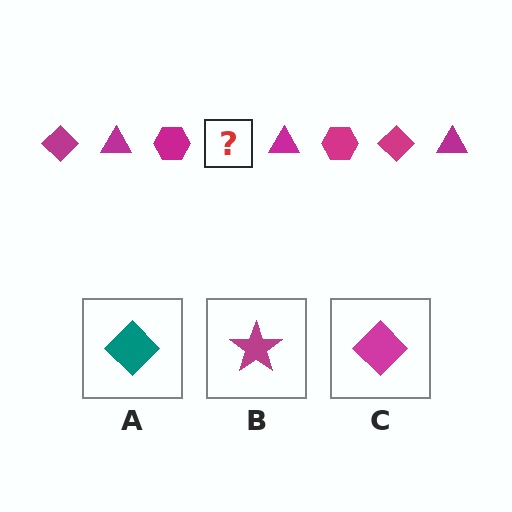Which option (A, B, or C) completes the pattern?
C.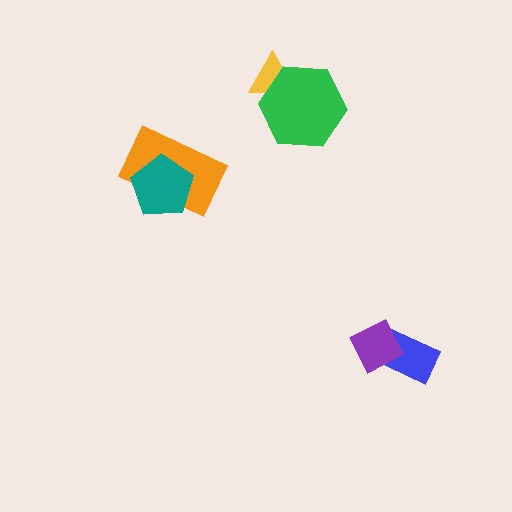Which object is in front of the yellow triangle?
The green hexagon is in front of the yellow triangle.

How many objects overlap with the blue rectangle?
1 object overlaps with the blue rectangle.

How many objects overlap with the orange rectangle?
1 object overlaps with the orange rectangle.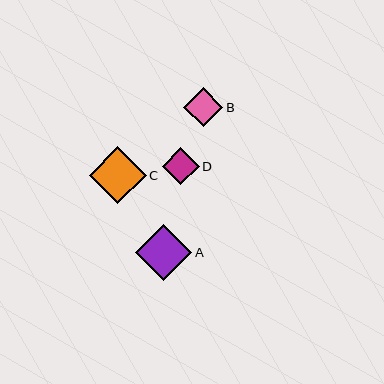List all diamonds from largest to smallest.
From largest to smallest: C, A, B, D.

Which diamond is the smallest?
Diamond D is the smallest with a size of approximately 37 pixels.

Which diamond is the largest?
Diamond C is the largest with a size of approximately 57 pixels.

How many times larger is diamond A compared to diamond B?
Diamond A is approximately 1.4 times the size of diamond B.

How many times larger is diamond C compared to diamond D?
Diamond C is approximately 1.5 times the size of diamond D.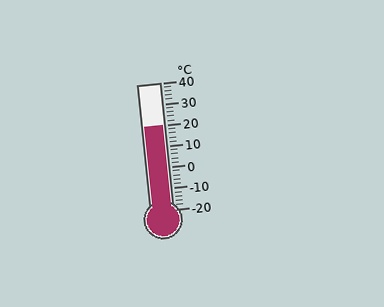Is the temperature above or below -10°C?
The temperature is above -10°C.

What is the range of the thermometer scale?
The thermometer scale ranges from -20°C to 40°C.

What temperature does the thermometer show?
The thermometer shows approximately 20°C.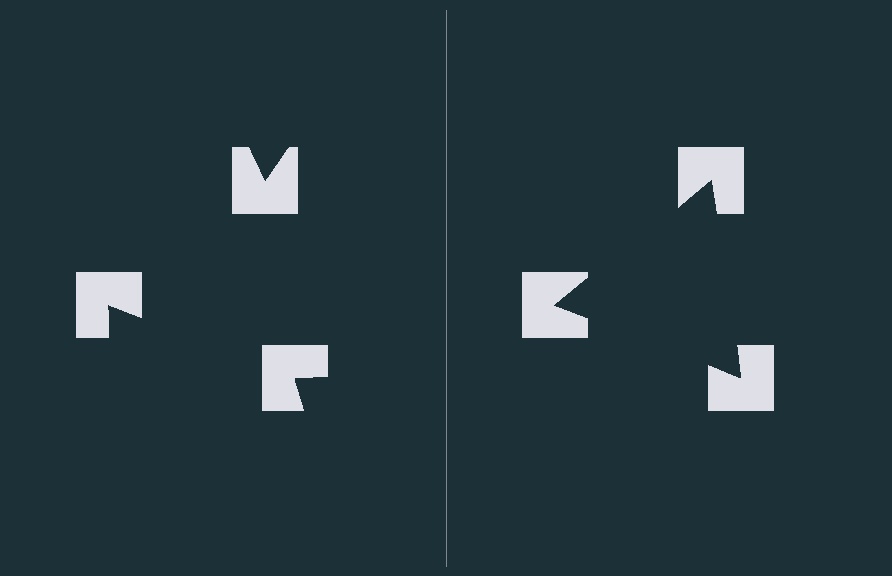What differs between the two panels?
The notched squares are positioned identically on both sides; only the wedge orientations differ. On the right they align to a triangle; on the left they are misaligned.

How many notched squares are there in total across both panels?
6 — 3 on each side.